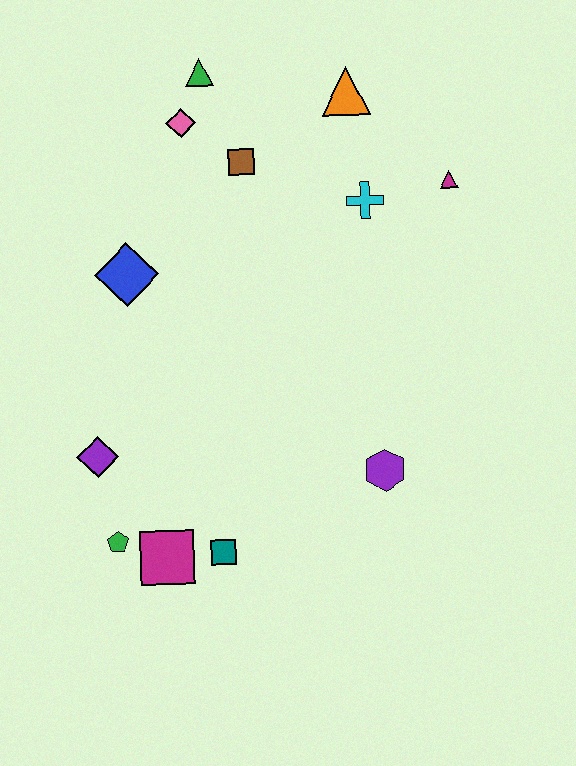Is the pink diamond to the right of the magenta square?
Yes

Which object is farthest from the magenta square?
The orange triangle is farthest from the magenta square.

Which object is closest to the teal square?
The magenta square is closest to the teal square.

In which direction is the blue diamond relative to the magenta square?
The blue diamond is above the magenta square.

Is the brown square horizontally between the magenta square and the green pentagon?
No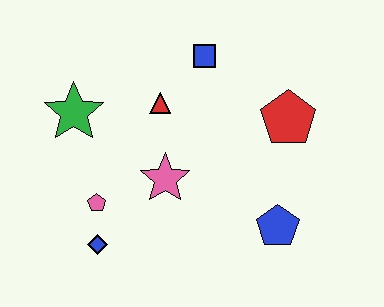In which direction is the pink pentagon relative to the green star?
The pink pentagon is below the green star.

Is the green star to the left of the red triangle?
Yes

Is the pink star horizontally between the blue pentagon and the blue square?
No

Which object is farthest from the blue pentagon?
The green star is farthest from the blue pentagon.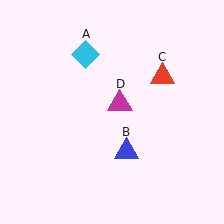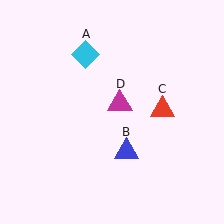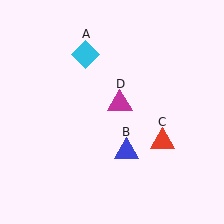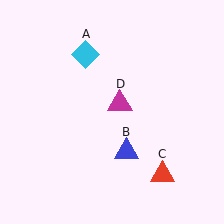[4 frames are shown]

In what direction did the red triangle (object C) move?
The red triangle (object C) moved down.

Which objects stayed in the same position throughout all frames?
Cyan diamond (object A) and blue triangle (object B) and magenta triangle (object D) remained stationary.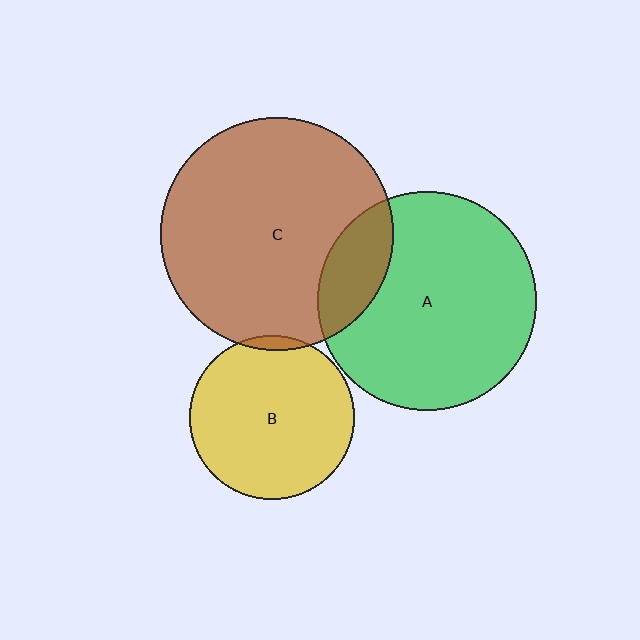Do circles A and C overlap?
Yes.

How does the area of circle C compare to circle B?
Approximately 2.0 times.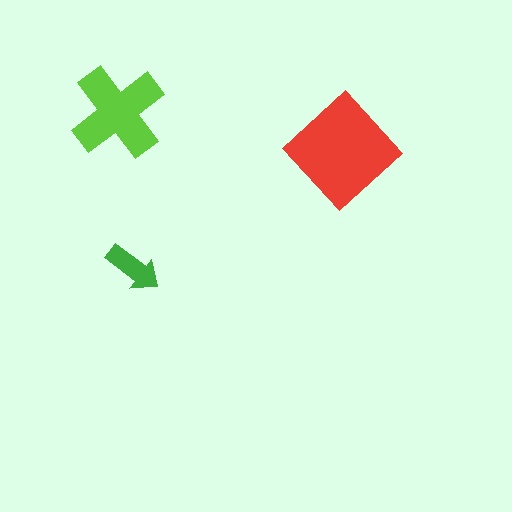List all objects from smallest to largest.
The green arrow, the lime cross, the red diamond.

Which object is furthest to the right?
The red diamond is rightmost.